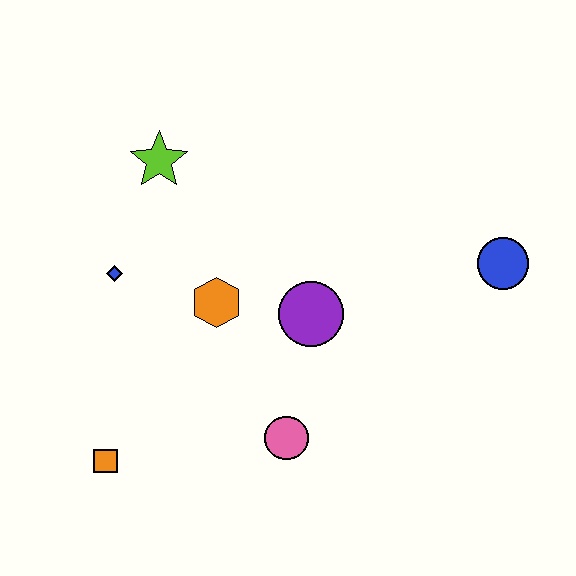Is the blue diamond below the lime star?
Yes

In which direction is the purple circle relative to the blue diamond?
The purple circle is to the right of the blue diamond.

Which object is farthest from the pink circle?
The lime star is farthest from the pink circle.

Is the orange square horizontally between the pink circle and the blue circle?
No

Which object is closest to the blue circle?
The purple circle is closest to the blue circle.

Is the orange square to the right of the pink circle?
No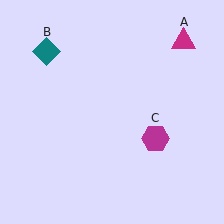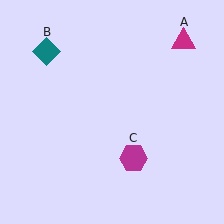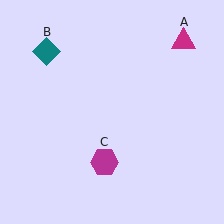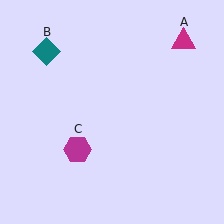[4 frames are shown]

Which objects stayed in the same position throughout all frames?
Magenta triangle (object A) and teal diamond (object B) remained stationary.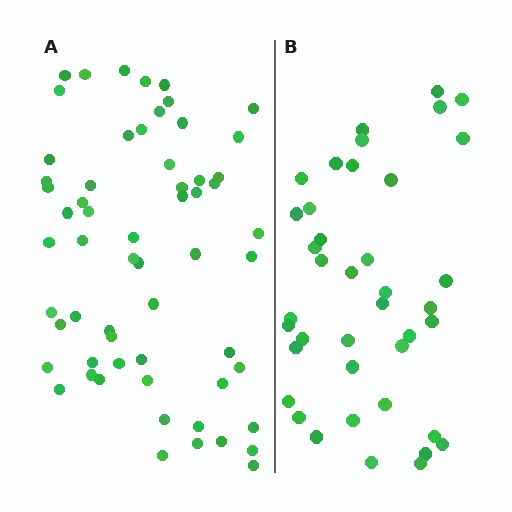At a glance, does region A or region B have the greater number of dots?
Region A (the left region) has more dots.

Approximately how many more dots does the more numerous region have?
Region A has approximately 20 more dots than region B.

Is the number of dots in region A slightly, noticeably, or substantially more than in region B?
Region A has substantially more. The ratio is roughly 1.5 to 1.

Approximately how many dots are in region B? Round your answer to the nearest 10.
About 40 dots.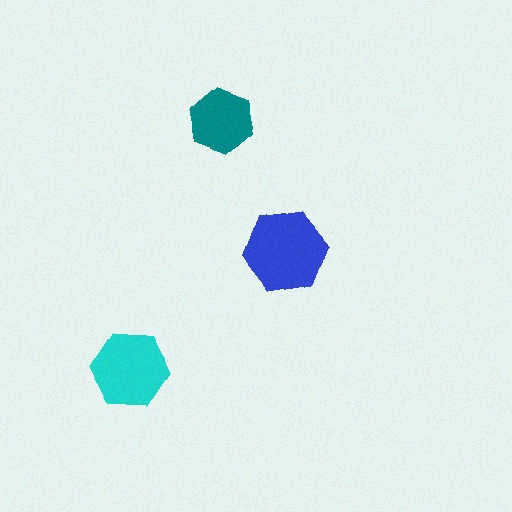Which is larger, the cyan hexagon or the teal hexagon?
The cyan one.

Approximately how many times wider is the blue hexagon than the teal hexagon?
About 1.5 times wider.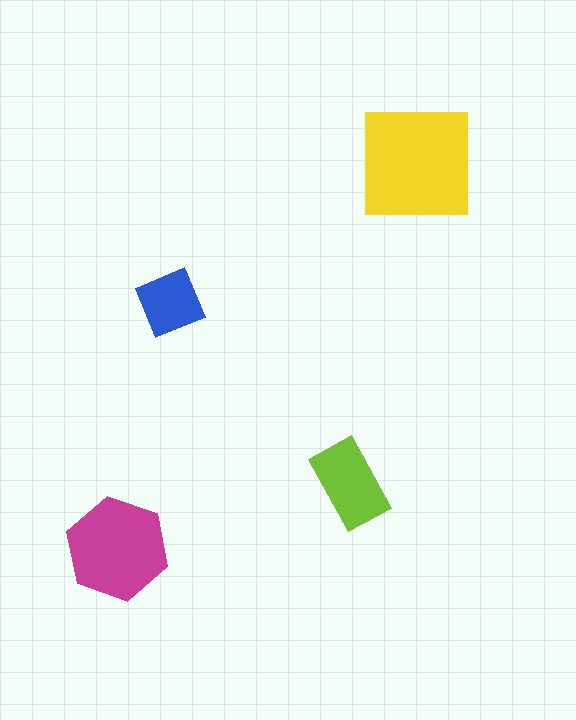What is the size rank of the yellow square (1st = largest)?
1st.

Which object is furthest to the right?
The yellow square is rightmost.